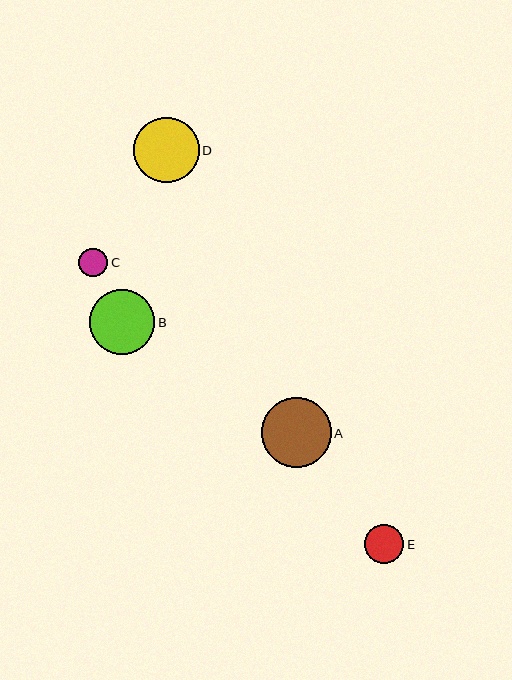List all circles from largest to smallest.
From largest to smallest: A, D, B, E, C.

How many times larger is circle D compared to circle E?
Circle D is approximately 1.7 times the size of circle E.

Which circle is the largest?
Circle A is the largest with a size of approximately 70 pixels.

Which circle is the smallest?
Circle C is the smallest with a size of approximately 29 pixels.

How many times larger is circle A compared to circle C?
Circle A is approximately 2.4 times the size of circle C.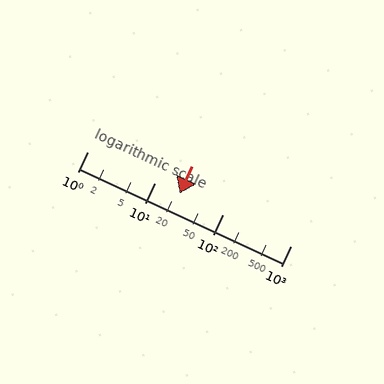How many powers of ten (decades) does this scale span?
The scale spans 3 decades, from 1 to 1000.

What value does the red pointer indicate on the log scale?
The pointer indicates approximately 23.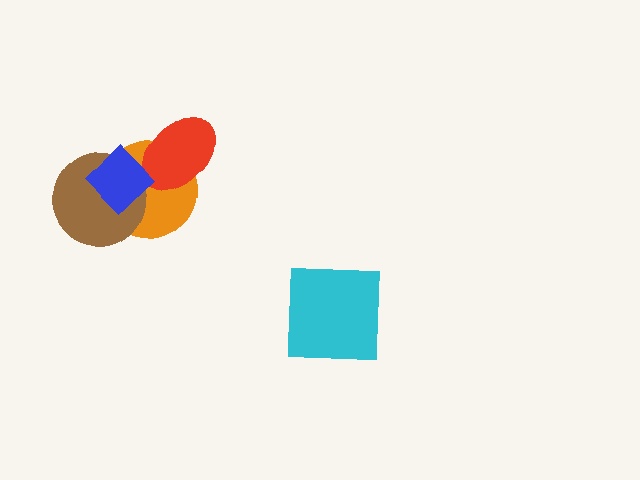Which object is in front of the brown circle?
The blue diamond is in front of the brown circle.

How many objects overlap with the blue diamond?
3 objects overlap with the blue diamond.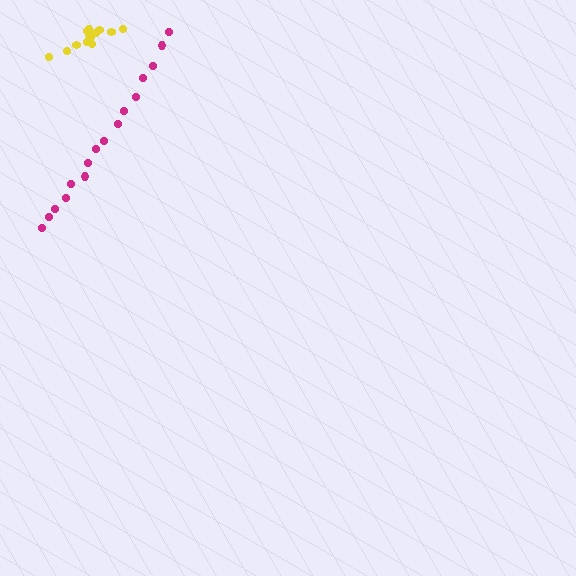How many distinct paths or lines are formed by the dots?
There are 2 distinct paths.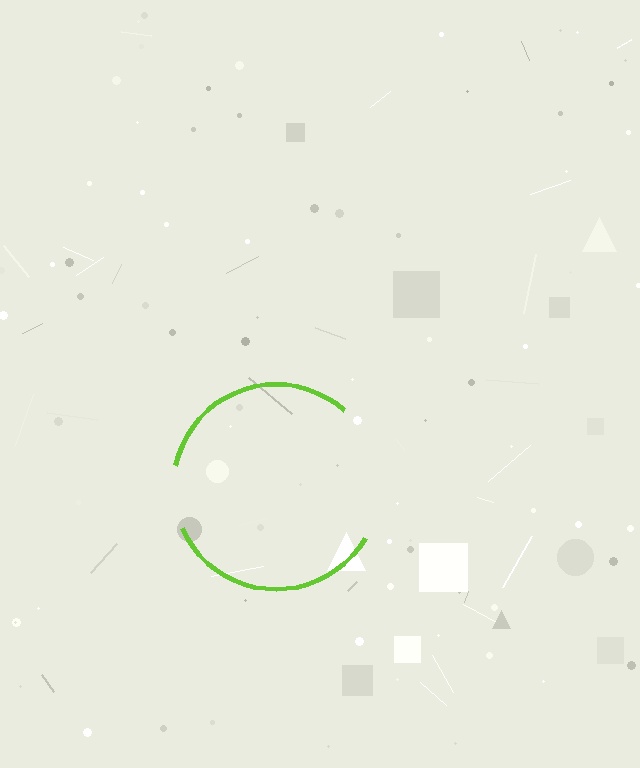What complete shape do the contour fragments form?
The contour fragments form a circle.